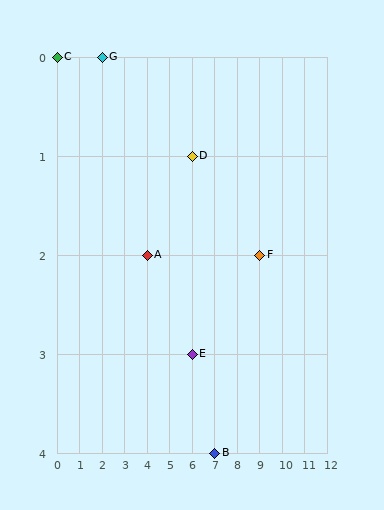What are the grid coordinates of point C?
Point C is at grid coordinates (0, 0).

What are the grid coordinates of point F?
Point F is at grid coordinates (9, 2).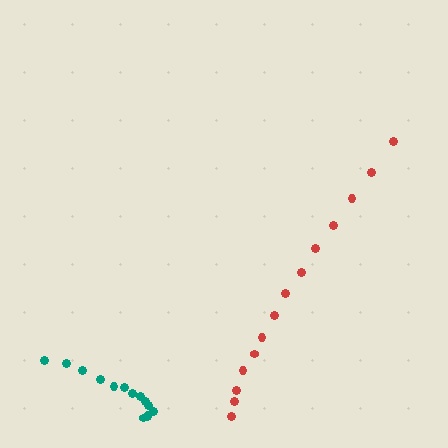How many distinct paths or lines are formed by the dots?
There are 2 distinct paths.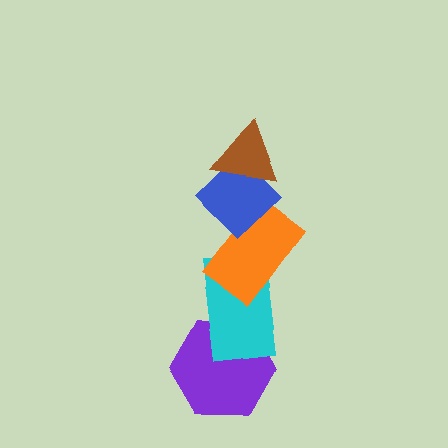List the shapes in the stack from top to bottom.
From top to bottom: the brown triangle, the blue diamond, the orange rectangle, the cyan rectangle, the purple hexagon.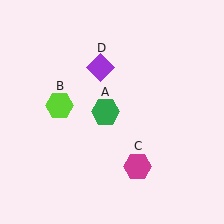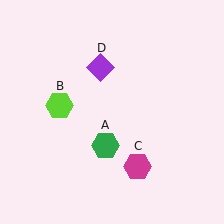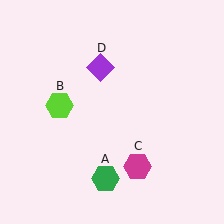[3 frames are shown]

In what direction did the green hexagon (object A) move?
The green hexagon (object A) moved down.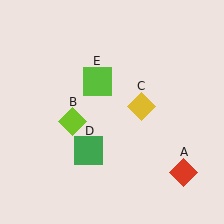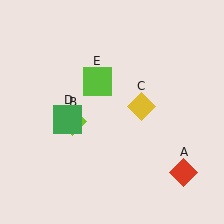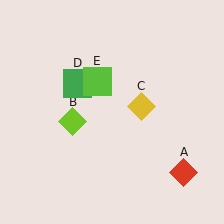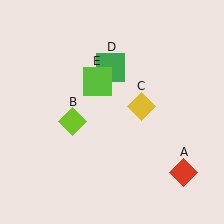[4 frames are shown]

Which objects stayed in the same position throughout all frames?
Red diamond (object A) and lime diamond (object B) and yellow diamond (object C) and lime square (object E) remained stationary.